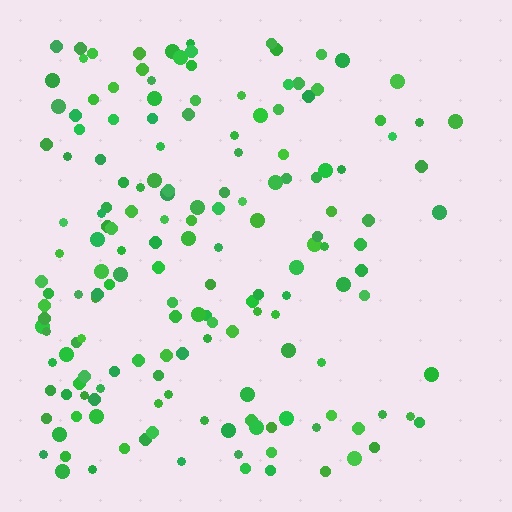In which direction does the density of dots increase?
From right to left, with the left side densest.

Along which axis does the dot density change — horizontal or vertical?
Horizontal.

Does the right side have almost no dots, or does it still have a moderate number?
Still a moderate number, just noticeably fewer than the left.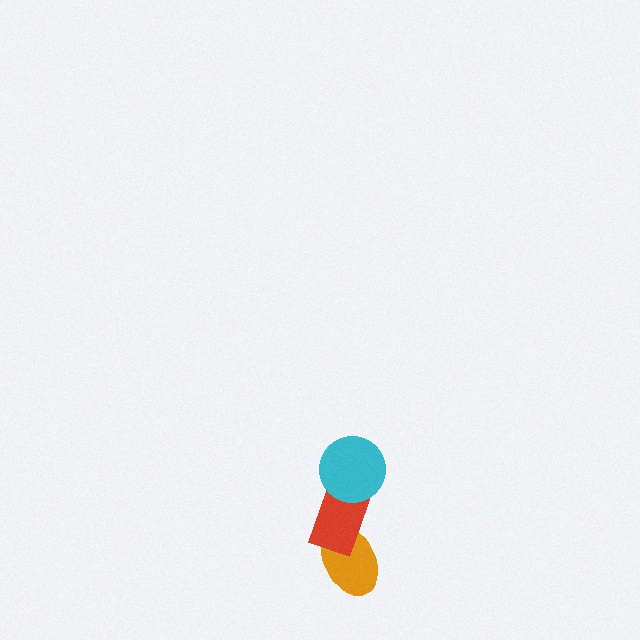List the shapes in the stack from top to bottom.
From top to bottom: the cyan circle, the red rectangle, the orange ellipse.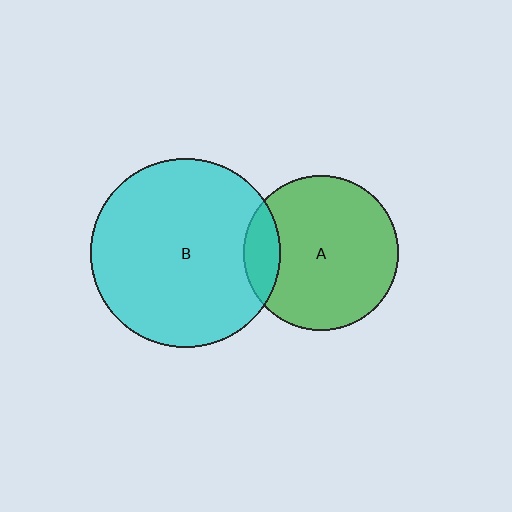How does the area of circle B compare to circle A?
Approximately 1.5 times.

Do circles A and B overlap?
Yes.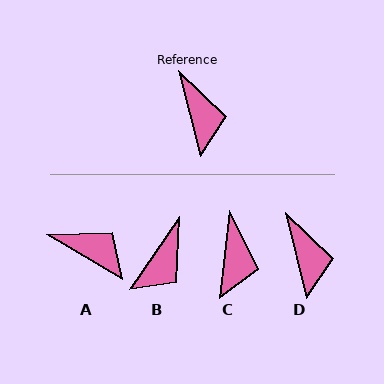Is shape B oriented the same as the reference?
No, it is off by about 48 degrees.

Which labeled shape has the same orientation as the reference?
D.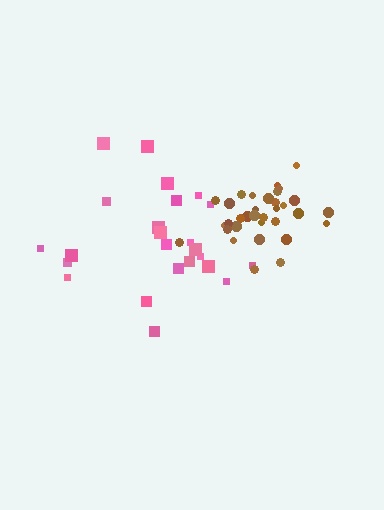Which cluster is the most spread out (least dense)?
Pink.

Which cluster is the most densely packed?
Brown.